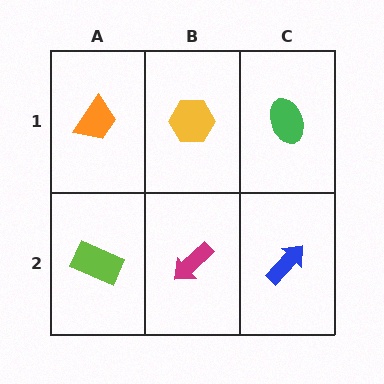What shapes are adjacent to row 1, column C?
A blue arrow (row 2, column C), a yellow hexagon (row 1, column B).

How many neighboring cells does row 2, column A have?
2.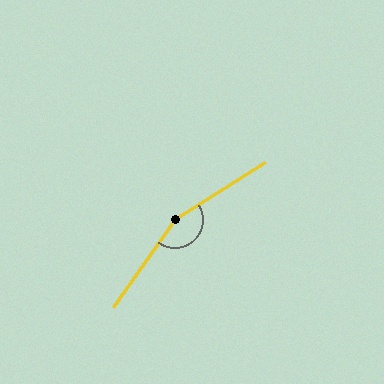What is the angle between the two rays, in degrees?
Approximately 158 degrees.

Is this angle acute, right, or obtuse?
It is obtuse.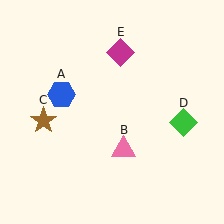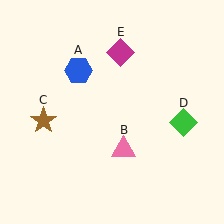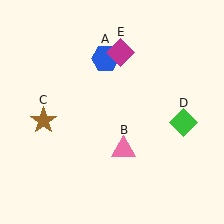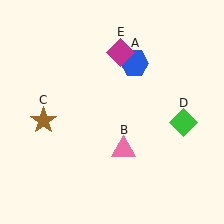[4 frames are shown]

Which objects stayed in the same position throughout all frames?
Pink triangle (object B) and brown star (object C) and green diamond (object D) and magenta diamond (object E) remained stationary.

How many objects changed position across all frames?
1 object changed position: blue hexagon (object A).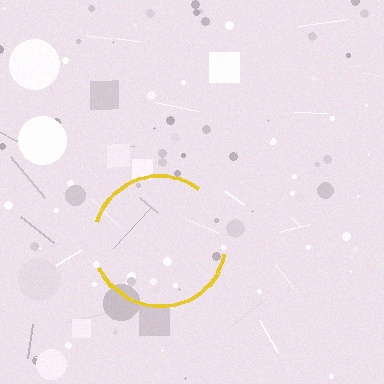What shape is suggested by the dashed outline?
The dashed outline suggests a circle.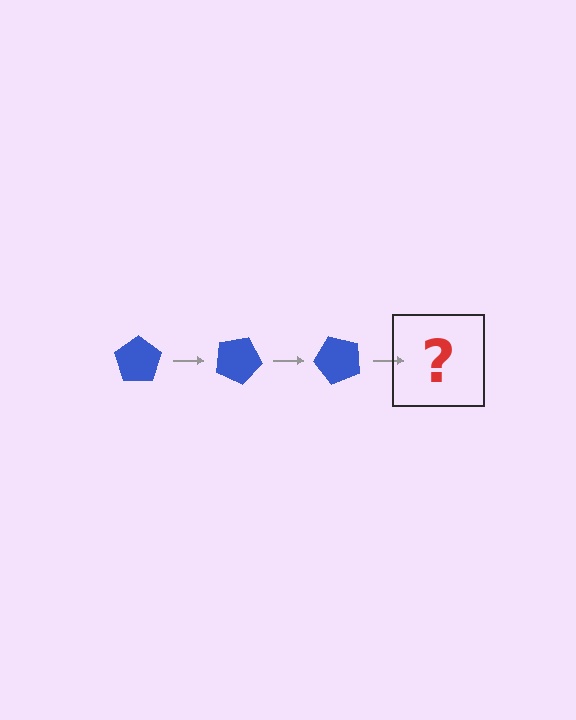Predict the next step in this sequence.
The next step is a blue pentagon rotated 75 degrees.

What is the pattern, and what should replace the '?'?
The pattern is that the pentagon rotates 25 degrees each step. The '?' should be a blue pentagon rotated 75 degrees.